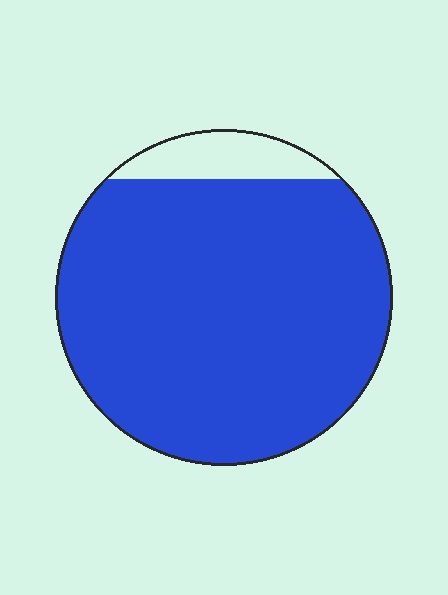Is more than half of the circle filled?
Yes.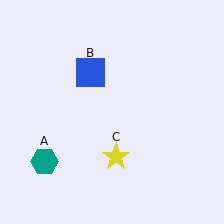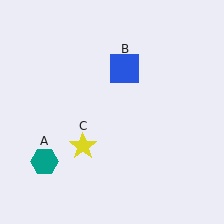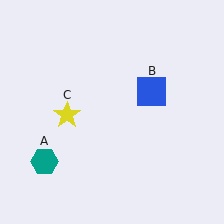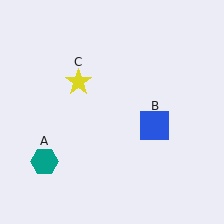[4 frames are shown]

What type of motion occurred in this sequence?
The blue square (object B), yellow star (object C) rotated clockwise around the center of the scene.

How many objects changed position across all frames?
2 objects changed position: blue square (object B), yellow star (object C).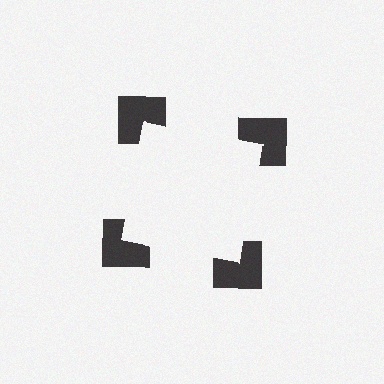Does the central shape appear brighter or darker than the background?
It typically appears slightly brighter than the background, even though no actual brightness change is drawn.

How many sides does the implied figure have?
4 sides.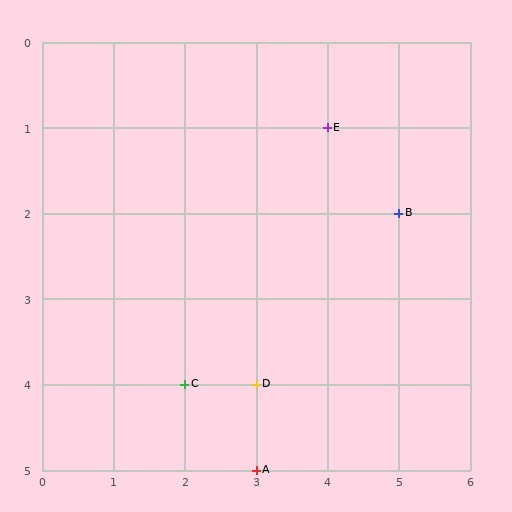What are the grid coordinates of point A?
Point A is at grid coordinates (3, 5).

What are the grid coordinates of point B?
Point B is at grid coordinates (5, 2).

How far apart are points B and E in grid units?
Points B and E are 1 column and 1 row apart (about 1.4 grid units diagonally).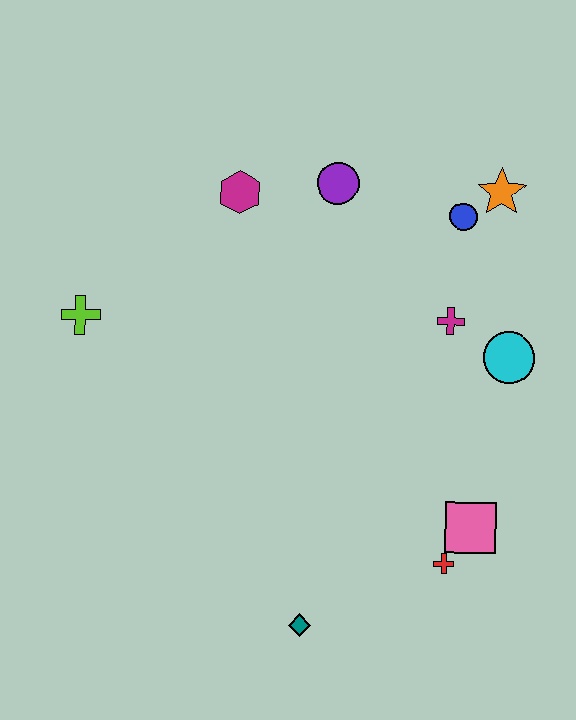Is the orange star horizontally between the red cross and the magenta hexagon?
No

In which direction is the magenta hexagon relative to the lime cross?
The magenta hexagon is to the right of the lime cross.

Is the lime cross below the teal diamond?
No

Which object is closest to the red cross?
The pink square is closest to the red cross.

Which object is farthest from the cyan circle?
The lime cross is farthest from the cyan circle.